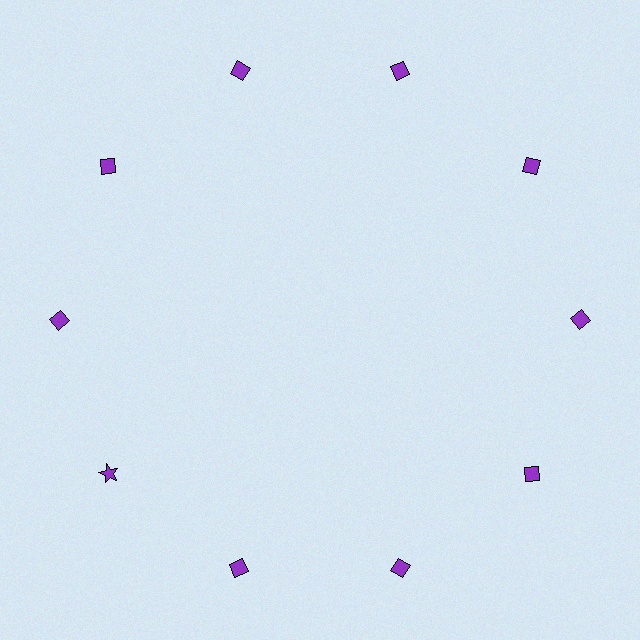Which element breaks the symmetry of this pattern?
The purple star at roughly the 8 o'clock position breaks the symmetry. All other shapes are purple diamonds.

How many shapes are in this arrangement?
There are 10 shapes arranged in a ring pattern.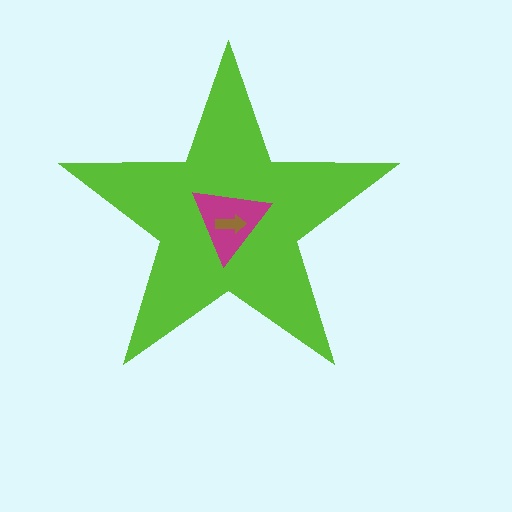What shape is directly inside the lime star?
The magenta triangle.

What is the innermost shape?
The brown arrow.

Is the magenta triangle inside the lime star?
Yes.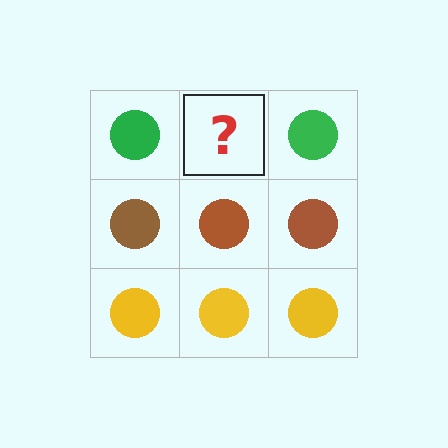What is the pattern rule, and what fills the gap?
The rule is that each row has a consistent color. The gap should be filled with a green circle.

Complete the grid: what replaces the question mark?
The question mark should be replaced with a green circle.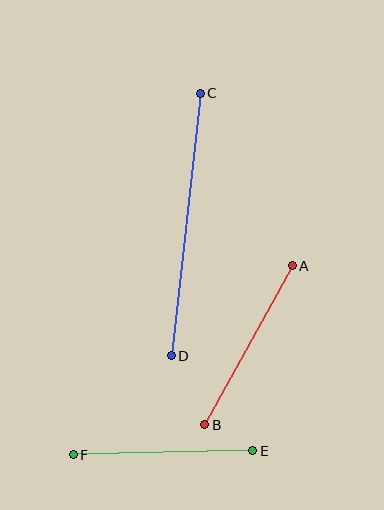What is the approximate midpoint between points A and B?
The midpoint is at approximately (248, 345) pixels.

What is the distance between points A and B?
The distance is approximately 181 pixels.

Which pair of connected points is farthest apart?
Points C and D are farthest apart.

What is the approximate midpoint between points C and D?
The midpoint is at approximately (186, 224) pixels.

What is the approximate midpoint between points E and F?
The midpoint is at approximately (163, 453) pixels.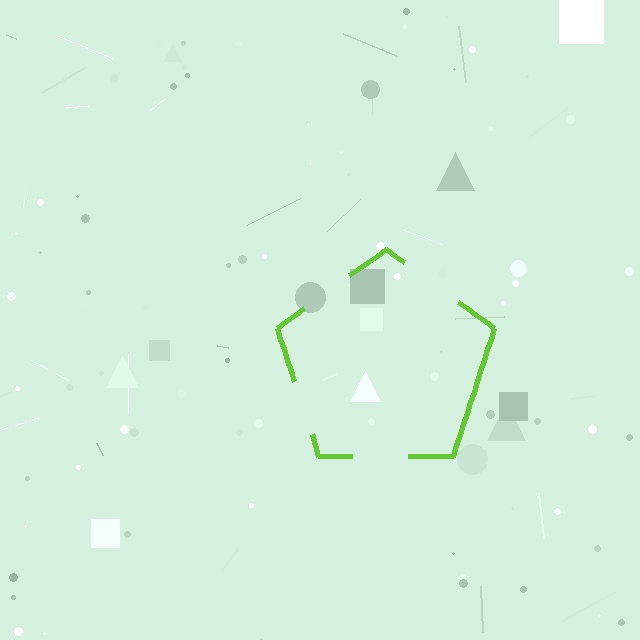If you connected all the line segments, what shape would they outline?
They would outline a pentagon.